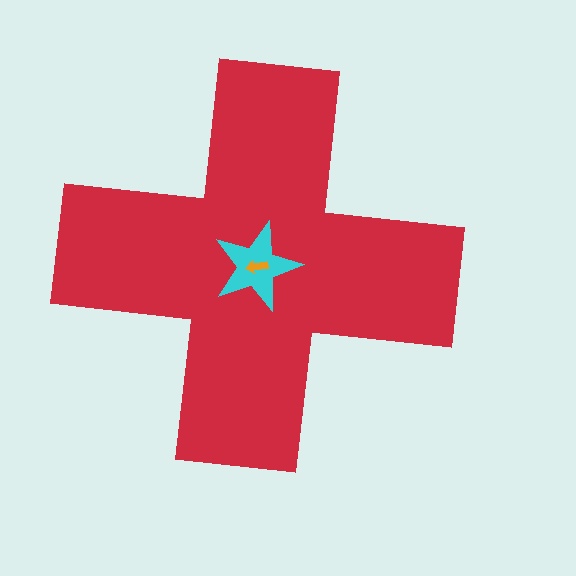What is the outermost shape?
The red cross.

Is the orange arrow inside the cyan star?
Yes.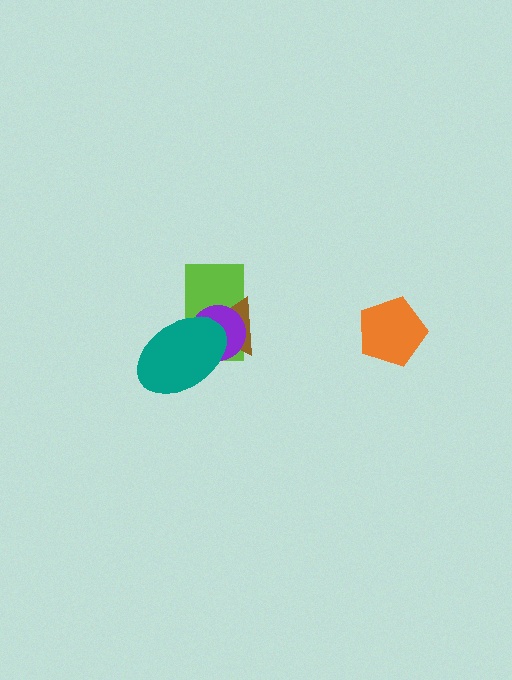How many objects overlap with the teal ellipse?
3 objects overlap with the teal ellipse.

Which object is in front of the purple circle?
The teal ellipse is in front of the purple circle.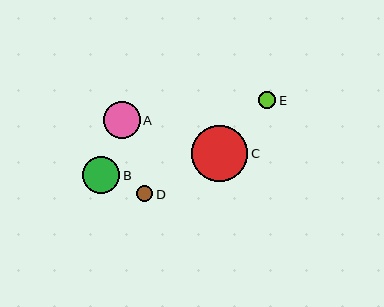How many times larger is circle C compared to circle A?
Circle C is approximately 1.5 times the size of circle A.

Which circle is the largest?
Circle C is the largest with a size of approximately 56 pixels.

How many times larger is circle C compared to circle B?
Circle C is approximately 1.5 times the size of circle B.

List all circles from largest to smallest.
From largest to smallest: C, B, A, E, D.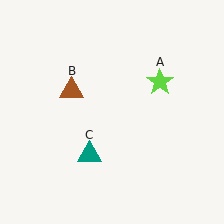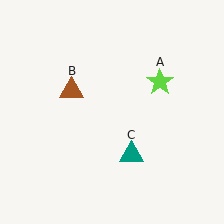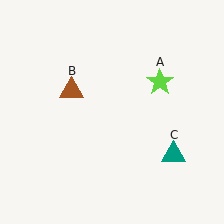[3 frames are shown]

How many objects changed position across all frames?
1 object changed position: teal triangle (object C).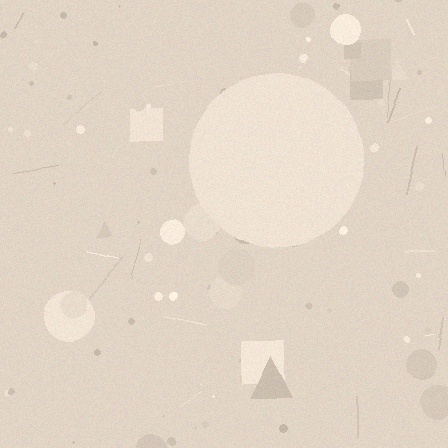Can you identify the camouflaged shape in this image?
The camouflaged shape is a circle.